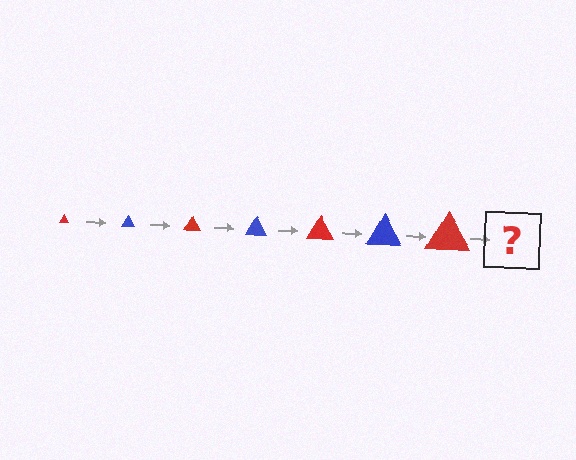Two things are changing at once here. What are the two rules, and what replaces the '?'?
The two rules are that the triangle grows larger each step and the color cycles through red and blue. The '?' should be a blue triangle, larger than the previous one.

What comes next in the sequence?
The next element should be a blue triangle, larger than the previous one.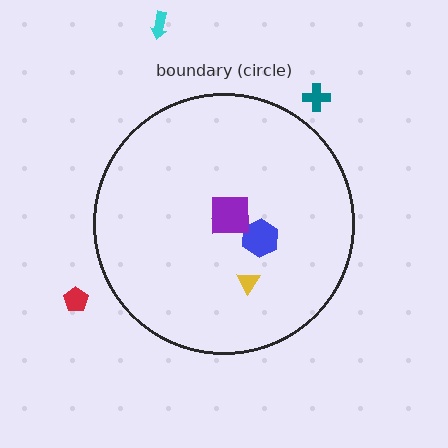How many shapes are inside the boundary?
4 inside, 3 outside.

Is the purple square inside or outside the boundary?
Inside.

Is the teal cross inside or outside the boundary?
Outside.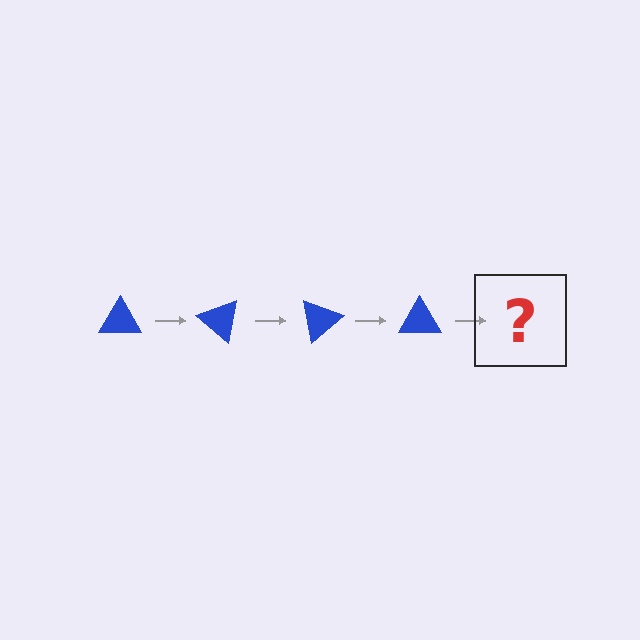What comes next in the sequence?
The next element should be a blue triangle rotated 160 degrees.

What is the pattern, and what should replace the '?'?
The pattern is that the triangle rotates 40 degrees each step. The '?' should be a blue triangle rotated 160 degrees.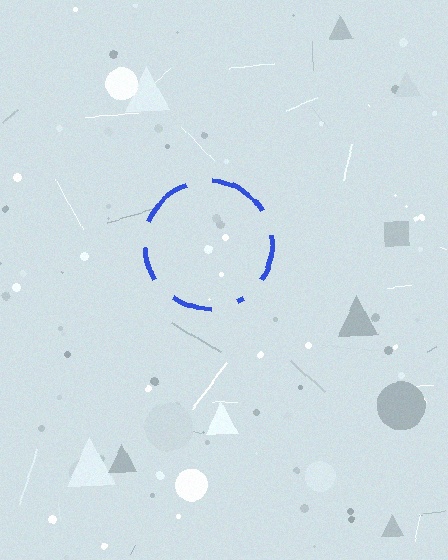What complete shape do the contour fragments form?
The contour fragments form a circle.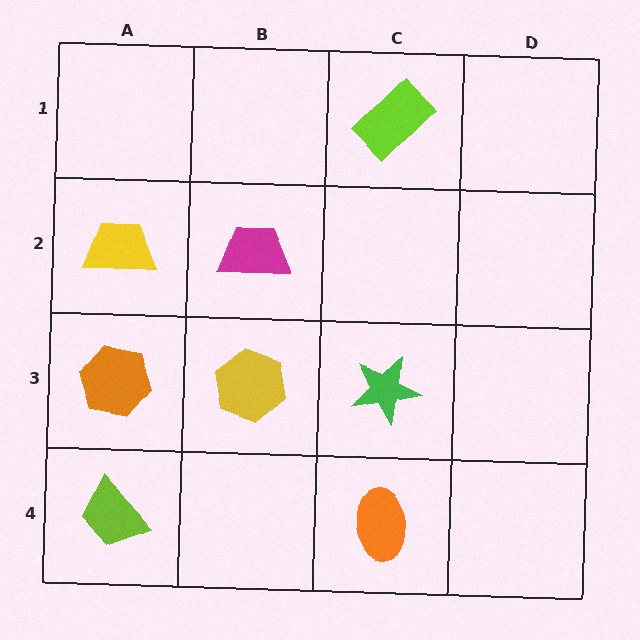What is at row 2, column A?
A yellow trapezoid.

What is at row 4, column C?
An orange ellipse.